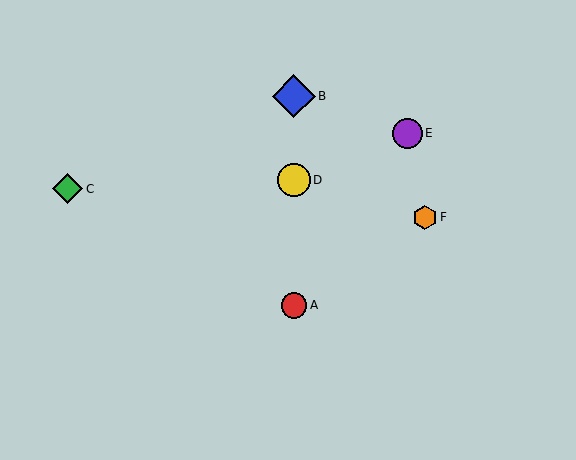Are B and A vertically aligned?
Yes, both are at x≈294.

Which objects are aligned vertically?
Objects A, B, D are aligned vertically.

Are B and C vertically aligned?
No, B is at x≈294 and C is at x≈68.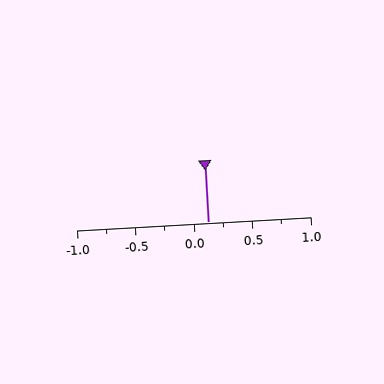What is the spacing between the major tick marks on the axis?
The major ticks are spaced 0.5 apart.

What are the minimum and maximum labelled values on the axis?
The axis runs from -1.0 to 1.0.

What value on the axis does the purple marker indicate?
The marker indicates approximately 0.12.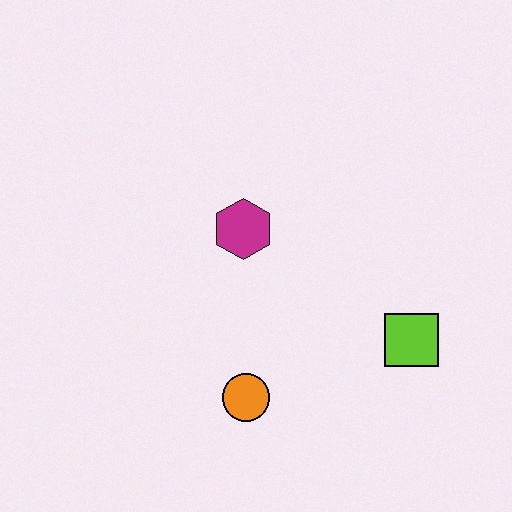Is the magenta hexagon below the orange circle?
No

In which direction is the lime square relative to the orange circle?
The lime square is to the right of the orange circle.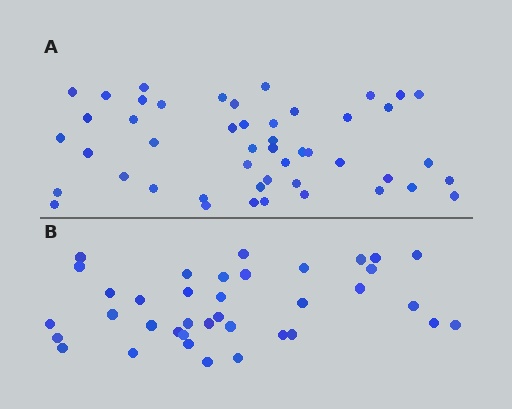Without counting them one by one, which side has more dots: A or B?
Region A (the top region) has more dots.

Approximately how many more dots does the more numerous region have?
Region A has roughly 12 or so more dots than region B.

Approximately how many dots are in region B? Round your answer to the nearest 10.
About 40 dots. (The exact count is 37, which rounds to 40.)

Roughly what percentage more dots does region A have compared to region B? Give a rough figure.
About 30% more.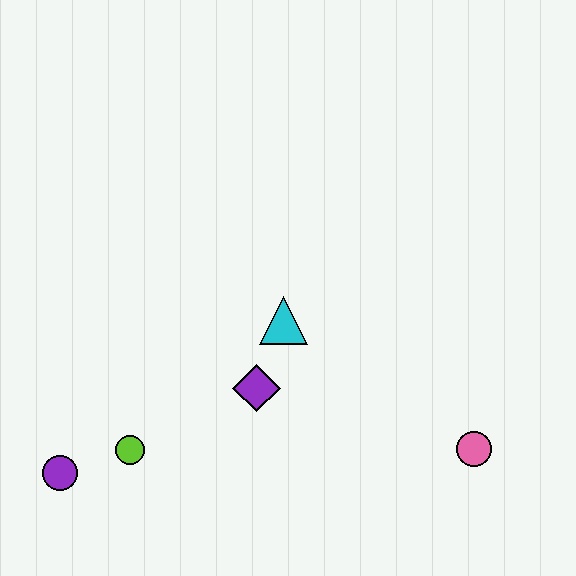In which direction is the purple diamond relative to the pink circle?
The purple diamond is to the left of the pink circle.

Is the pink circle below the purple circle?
No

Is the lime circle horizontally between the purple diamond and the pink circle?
No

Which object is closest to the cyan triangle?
The purple diamond is closest to the cyan triangle.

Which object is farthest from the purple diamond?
The pink circle is farthest from the purple diamond.